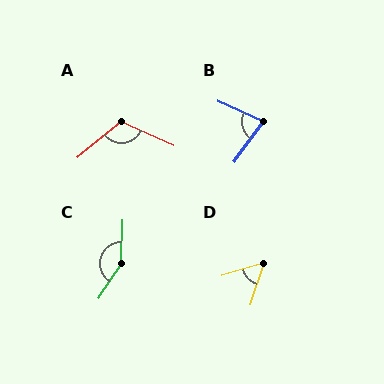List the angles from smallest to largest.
D (54°), B (78°), A (116°), C (148°).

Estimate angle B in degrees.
Approximately 78 degrees.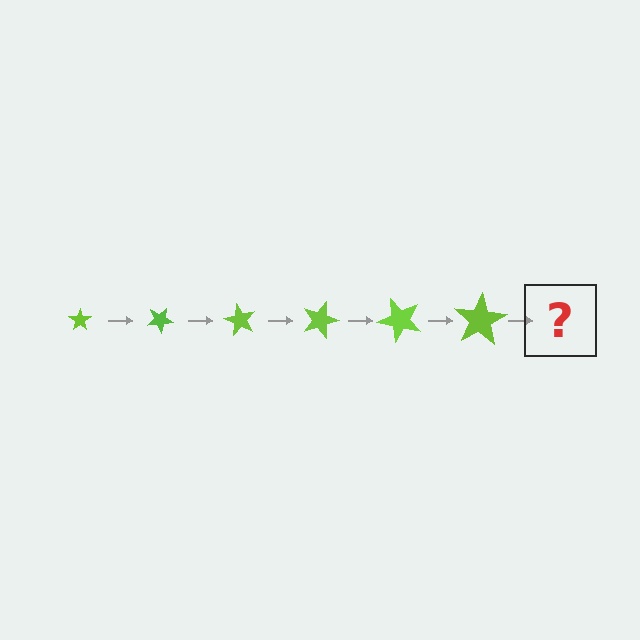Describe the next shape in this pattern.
It should be a star, larger than the previous one and rotated 180 degrees from the start.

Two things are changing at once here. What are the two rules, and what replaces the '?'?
The two rules are that the star grows larger each step and it rotates 30 degrees each step. The '?' should be a star, larger than the previous one and rotated 180 degrees from the start.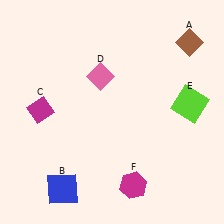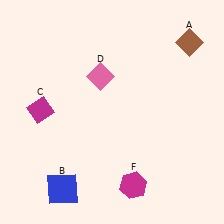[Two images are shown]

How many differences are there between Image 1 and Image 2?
There is 1 difference between the two images.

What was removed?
The lime square (E) was removed in Image 2.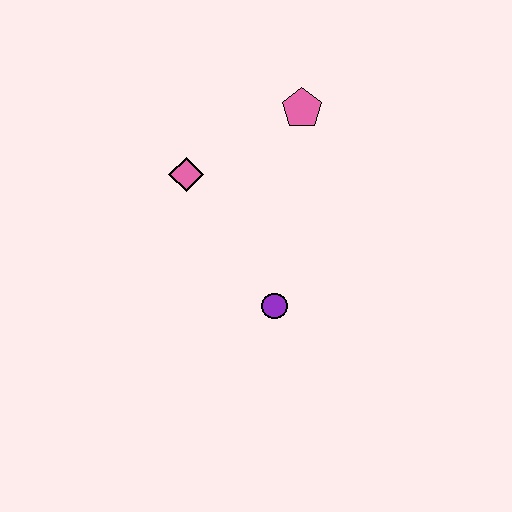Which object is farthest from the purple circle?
The pink pentagon is farthest from the purple circle.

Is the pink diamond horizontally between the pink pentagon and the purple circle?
No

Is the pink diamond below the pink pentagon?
Yes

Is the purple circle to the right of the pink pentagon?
No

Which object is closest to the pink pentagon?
The pink diamond is closest to the pink pentagon.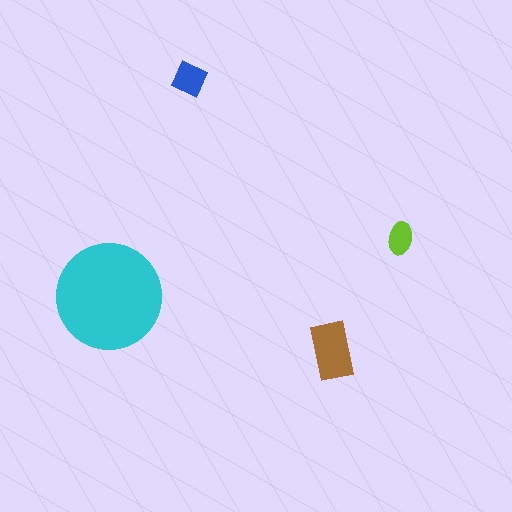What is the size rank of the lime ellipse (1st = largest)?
4th.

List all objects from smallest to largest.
The lime ellipse, the blue diamond, the brown rectangle, the cyan circle.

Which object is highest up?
The blue diamond is topmost.